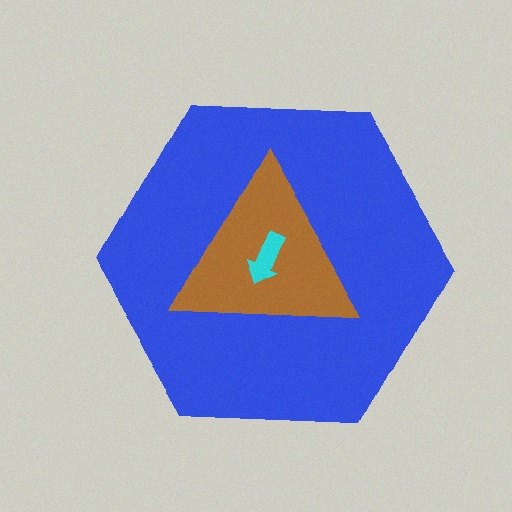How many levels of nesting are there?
3.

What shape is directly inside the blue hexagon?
The brown triangle.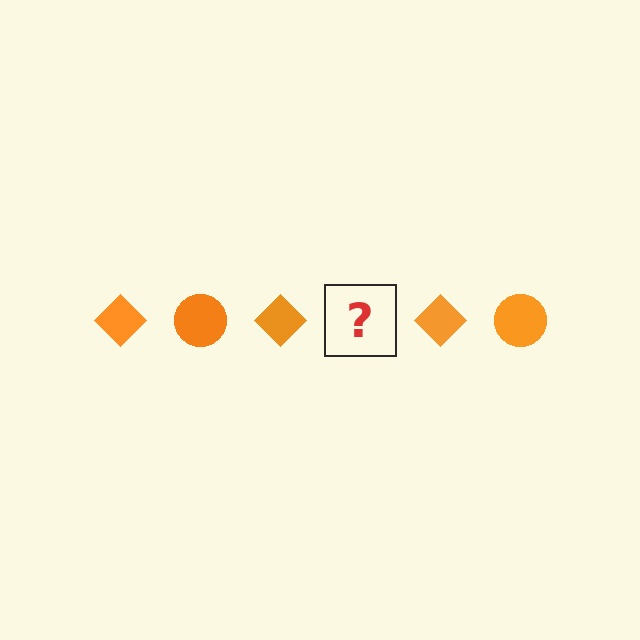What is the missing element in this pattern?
The missing element is an orange circle.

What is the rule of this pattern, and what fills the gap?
The rule is that the pattern cycles through diamond, circle shapes in orange. The gap should be filled with an orange circle.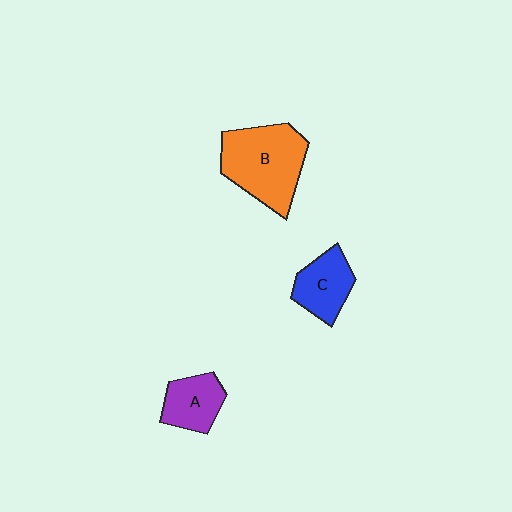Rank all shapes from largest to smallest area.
From largest to smallest: B (orange), C (blue), A (purple).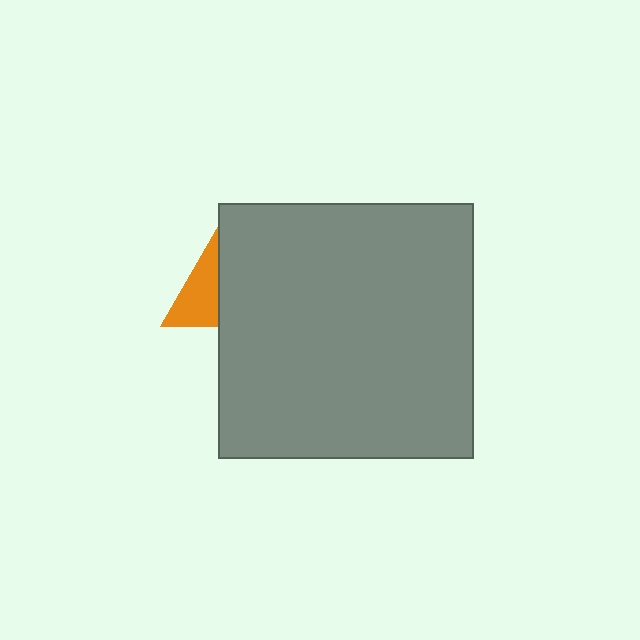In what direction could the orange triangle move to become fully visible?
The orange triangle could move left. That would shift it out from behind the gray square entirely.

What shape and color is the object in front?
The object in front is a gray square.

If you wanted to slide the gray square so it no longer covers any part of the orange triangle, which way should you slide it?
Slide it right — that is the most direct way to separate the two shapes.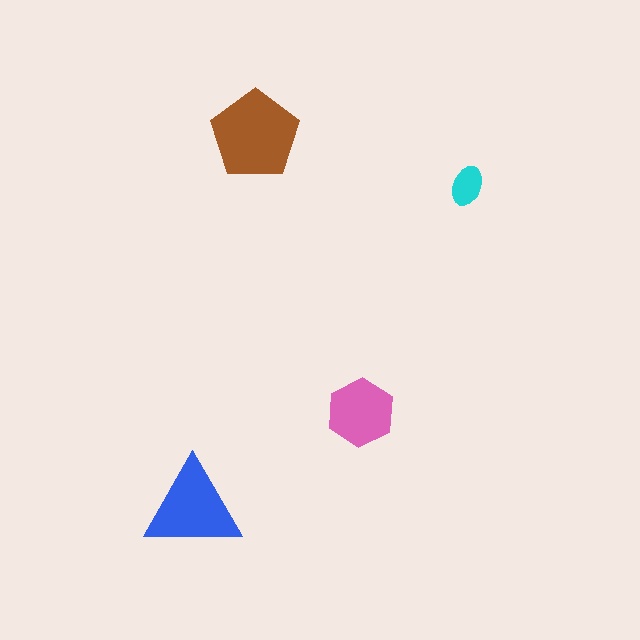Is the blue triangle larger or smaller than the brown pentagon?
Smaller.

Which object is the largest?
The brown pentagon.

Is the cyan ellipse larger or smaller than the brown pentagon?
Smaller.